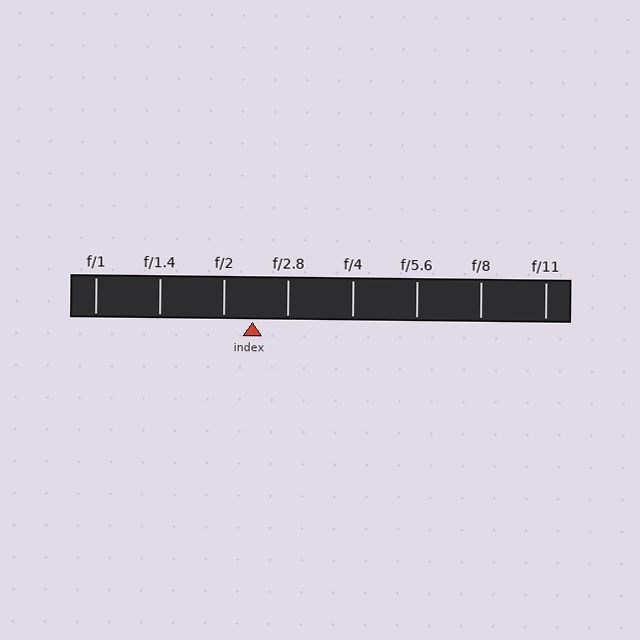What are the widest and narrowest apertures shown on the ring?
The widest aperture shown is f/1 and the narrowest is f/11.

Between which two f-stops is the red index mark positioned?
The index mark is between f/2 and f/2.8.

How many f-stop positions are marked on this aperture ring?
There are 8 f-stop positions marked.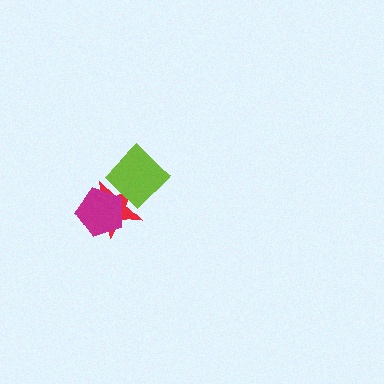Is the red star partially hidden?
Yes, it is partially covered by another shape.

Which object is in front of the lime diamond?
The magenta pentagon is in front of the lime diamond.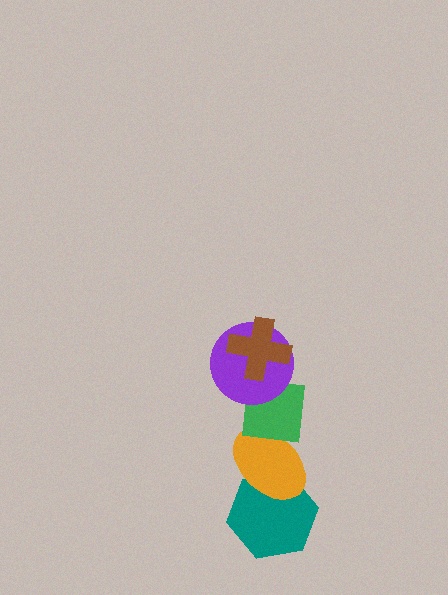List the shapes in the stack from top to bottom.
From top to bottom: the brown cross, the purple circle, the green square, the orange ellipse, the teal hexagon.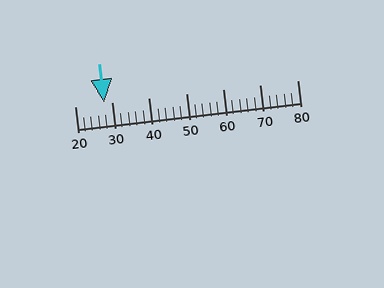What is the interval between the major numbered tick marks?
The major tick marks are spaced 10 units apart.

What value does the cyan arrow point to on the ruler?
The cyan arrow points to approximately 28.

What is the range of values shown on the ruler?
The ruler shows values from 20 to 80.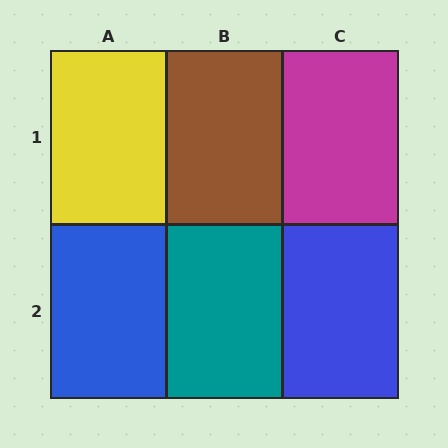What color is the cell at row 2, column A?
Blue.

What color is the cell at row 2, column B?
Teal.